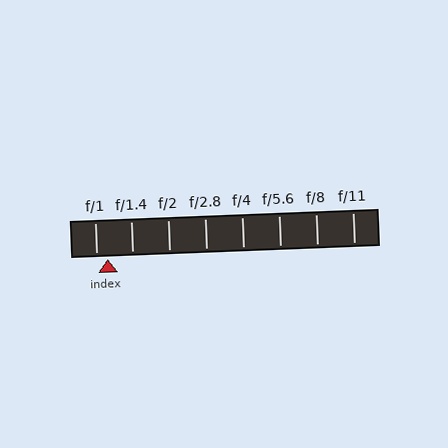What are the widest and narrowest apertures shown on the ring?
The widest aperture shown is f/1 and the narrowest is f/11.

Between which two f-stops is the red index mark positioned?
The index mark is between f/1 and f/1.4.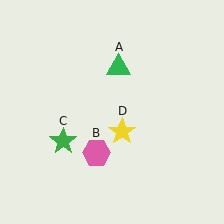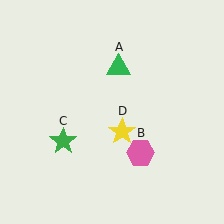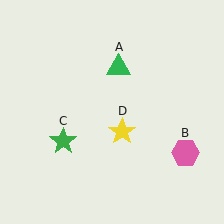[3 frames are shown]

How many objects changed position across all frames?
1 object changed position: pink hexagon (object B).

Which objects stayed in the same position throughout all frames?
Green triangle (object A) and green star (object C) and yellow star (object D) remained stationary.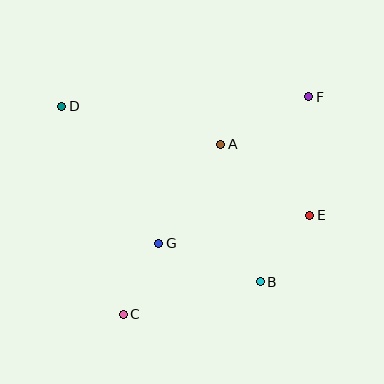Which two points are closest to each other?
Points C and G are closest to each other.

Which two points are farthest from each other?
Points C and F are farthest from each other.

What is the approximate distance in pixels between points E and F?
The distance between E and F is approximately 119 pixels.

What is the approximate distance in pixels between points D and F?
The distance between D and F is approximately 247 pixels.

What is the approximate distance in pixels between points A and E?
The distance between A and E is approximately 114 pixels.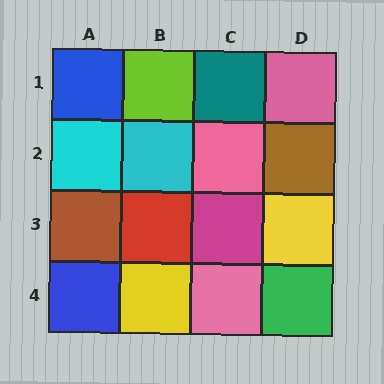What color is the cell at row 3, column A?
Brown.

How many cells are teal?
1 cell is teal.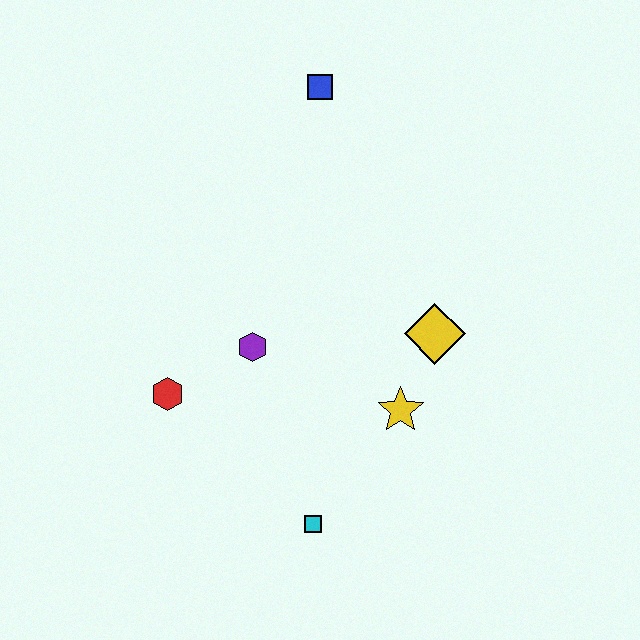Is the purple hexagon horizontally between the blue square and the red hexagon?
Yes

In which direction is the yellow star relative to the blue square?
The yellow star is below the blue square.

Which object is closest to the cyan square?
The yellow star is closest to the cyan square.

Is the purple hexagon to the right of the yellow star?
No